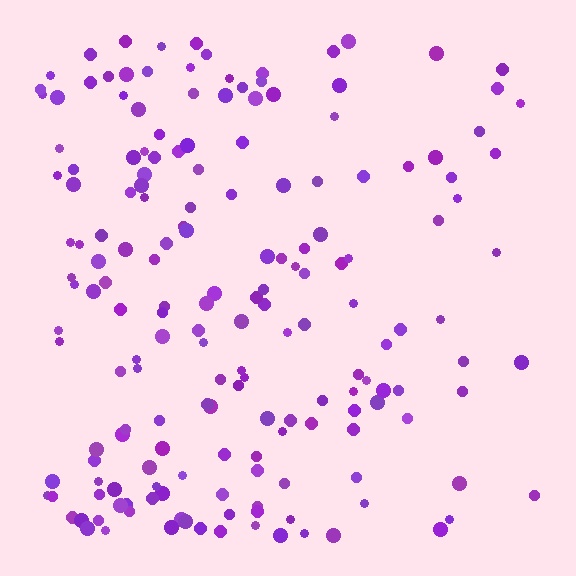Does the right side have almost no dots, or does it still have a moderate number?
Still a moderate number, just noticeably fewer than the left.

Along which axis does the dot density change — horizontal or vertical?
Horizontal.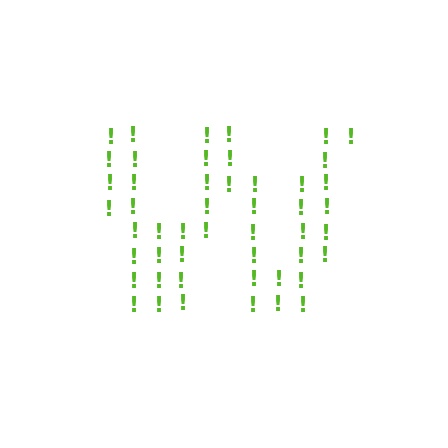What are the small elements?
The small elements are exclamation marks.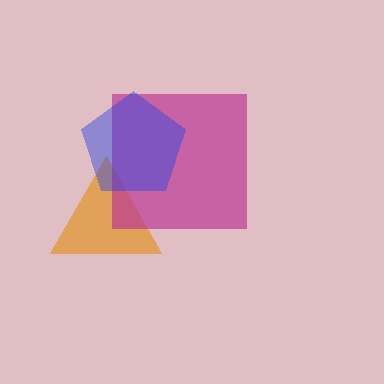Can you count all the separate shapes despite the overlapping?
Yes, there are 3 separate shapes.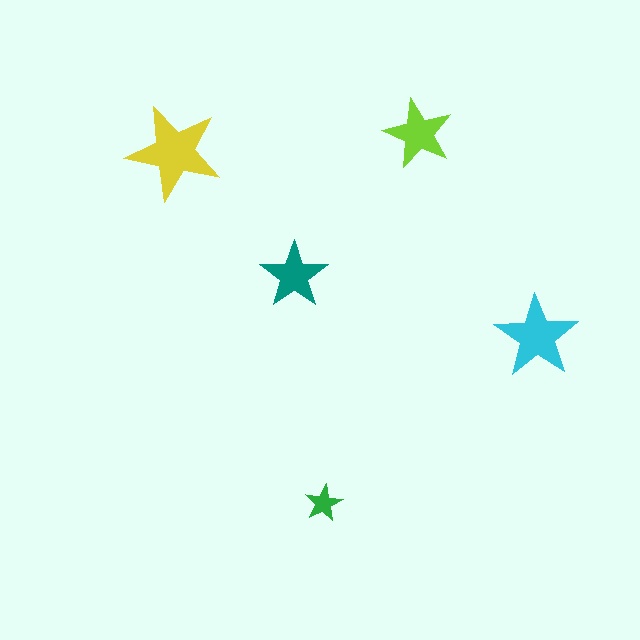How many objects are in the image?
There are 5 objects in the image.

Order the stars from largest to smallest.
the yellow one, the cyan one, the lime one, the teal one, the green one.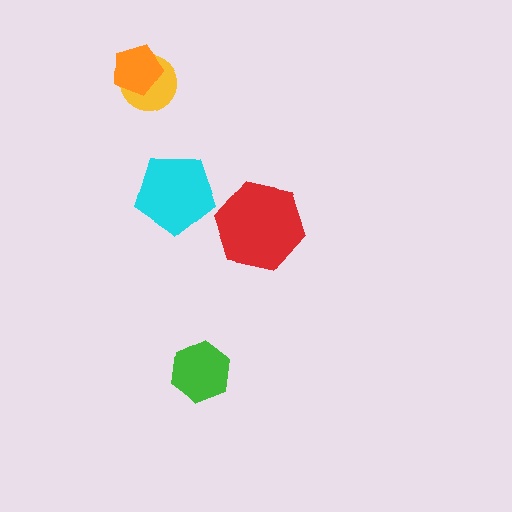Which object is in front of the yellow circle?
The orange pentagon is in front of the yellow circle.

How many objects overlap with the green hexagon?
0 objects overlap with the green hexagon.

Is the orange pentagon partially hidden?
No, no other shape covers it.